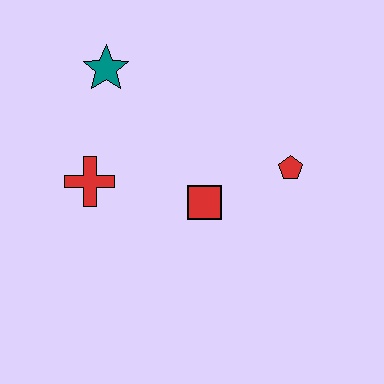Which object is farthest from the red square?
The teal star is farthest from the red square.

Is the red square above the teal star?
No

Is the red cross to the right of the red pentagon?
No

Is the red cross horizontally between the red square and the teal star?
No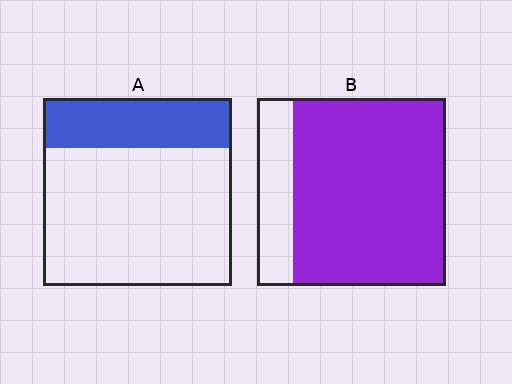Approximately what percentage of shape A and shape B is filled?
A is approximately 25% and B is approximately 80%.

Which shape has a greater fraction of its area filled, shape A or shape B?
Shape B.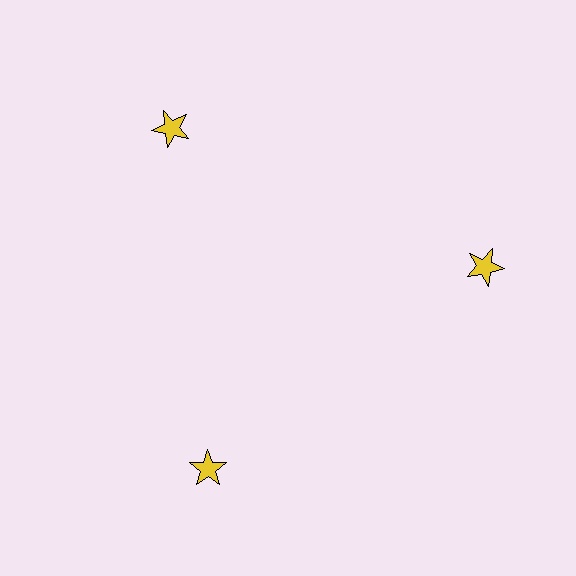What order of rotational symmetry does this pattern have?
This pattern has 3-fold rotational symmetry.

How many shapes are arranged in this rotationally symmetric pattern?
There are 3 shapes, arranged in 3 groups of 1.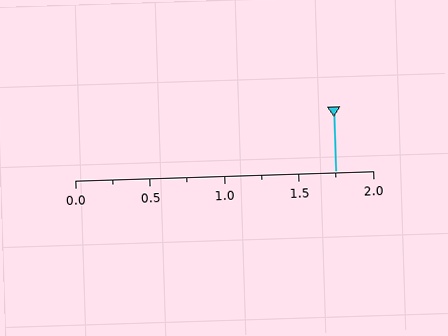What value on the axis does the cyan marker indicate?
The marker indicates approximately 1.75.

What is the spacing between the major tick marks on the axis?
The major ticks are spaced 0.5 apart.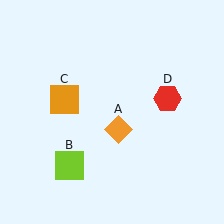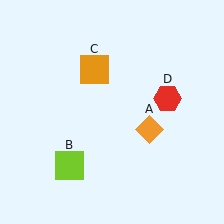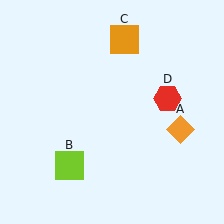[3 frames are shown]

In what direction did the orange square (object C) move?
The orange square (object C) moved up and to the right.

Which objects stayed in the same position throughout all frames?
Lime square (object B) and red hexagon (object D) remained stationary.